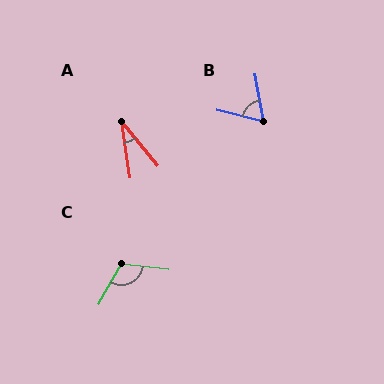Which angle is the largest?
C, at approximately 112 degrees.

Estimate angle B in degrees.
Approximately 66 degrees.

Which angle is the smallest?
A, at approximately 31 degrees.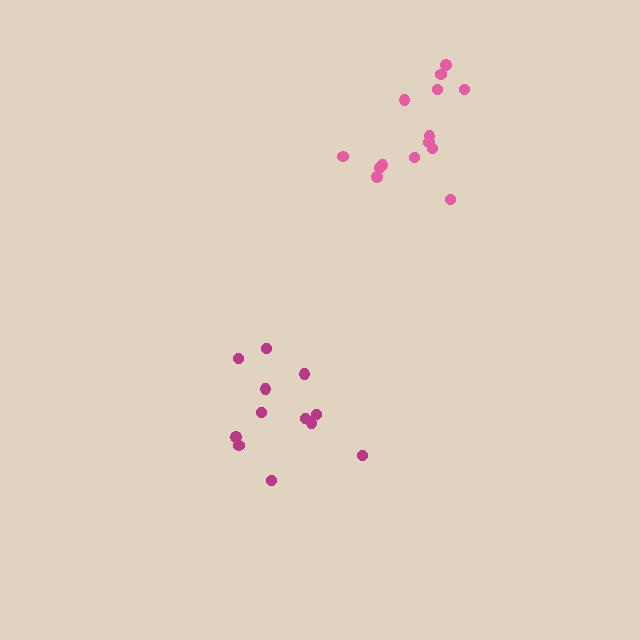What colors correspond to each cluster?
The clusters are colored: pink, magenta.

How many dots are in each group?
Group 1: 14 dots, Group 2: 12 dots (26 total).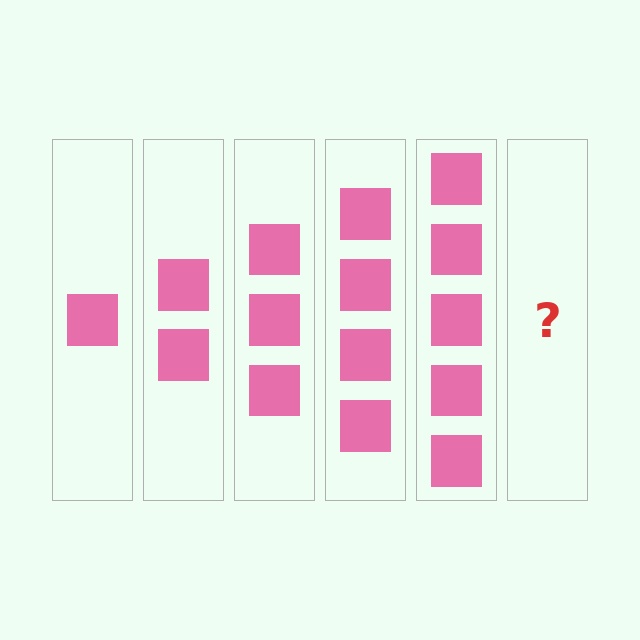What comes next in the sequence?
The next element should be 6 squares.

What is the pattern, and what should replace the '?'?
The pattern is that each step adds one more square. The '?' should be 6 squares.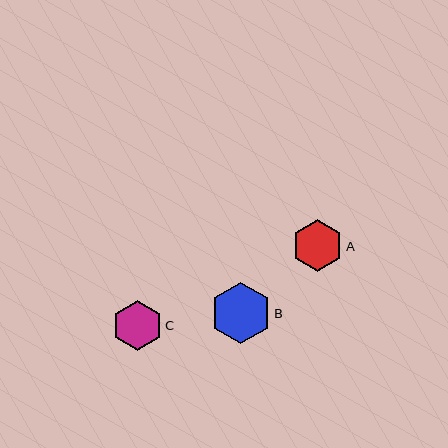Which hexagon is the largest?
Hexagon B is the largest with a size of approximately 61 pixels.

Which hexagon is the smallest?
Hexagon C is the smallest with a size of approximately 50 pixels.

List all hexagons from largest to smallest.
From largest to smallest: B, A, C.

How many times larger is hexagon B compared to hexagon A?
Hexagon B is approximately 1.2 times the size of hexagon A.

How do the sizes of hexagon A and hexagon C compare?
Hexagon A and hexagon C are approximately the same size.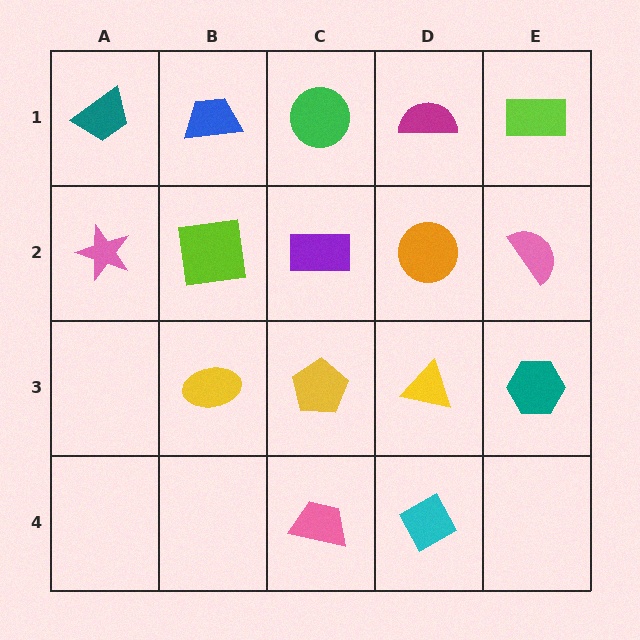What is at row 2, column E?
A pink semicircle.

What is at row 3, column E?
A teal hexagon.